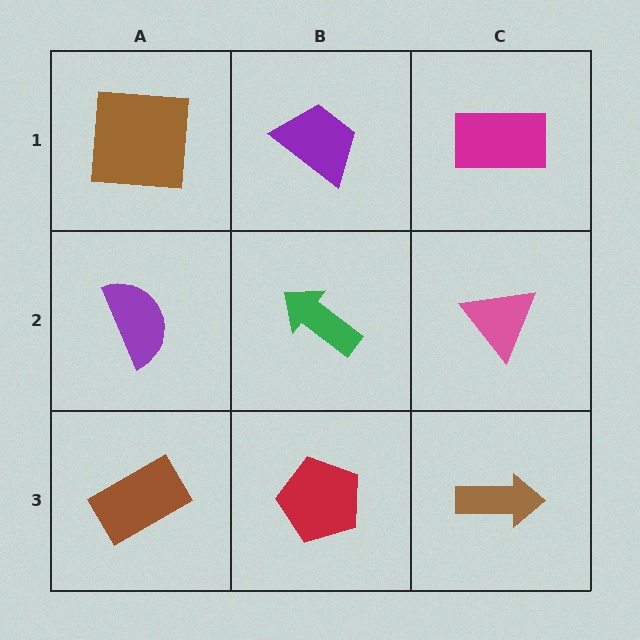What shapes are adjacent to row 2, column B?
A purple trapezoid (row 1, column B), a red pentagon (row 3, column B), a purple semicircle (row 2, column A), a pink triangle (row 2, column C).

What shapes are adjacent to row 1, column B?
A green arrow (row 2, column B), a brown square (row 1, column A), a magenta rectangle (row 1, column C).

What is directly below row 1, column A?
A purple semicircle.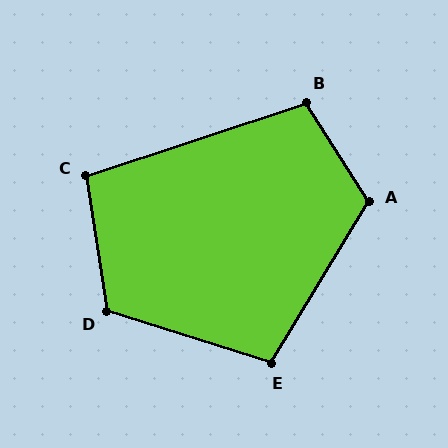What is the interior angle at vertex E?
Approximately 104 degrees (obtuse).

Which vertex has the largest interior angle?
A, at approximately 116 degrees.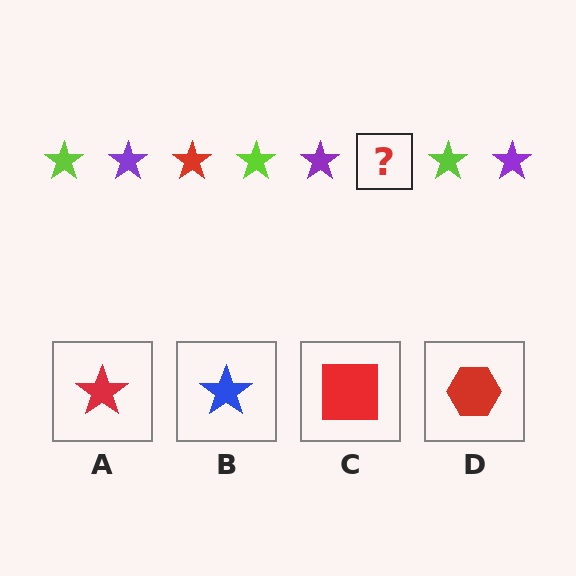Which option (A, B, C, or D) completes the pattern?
A.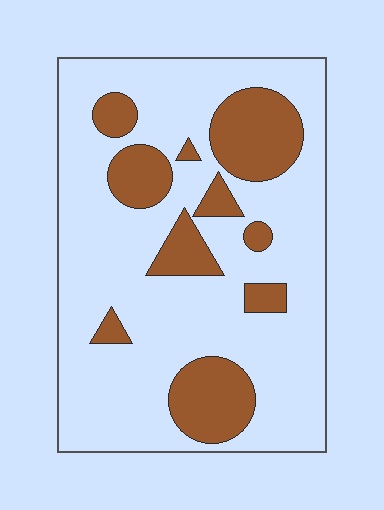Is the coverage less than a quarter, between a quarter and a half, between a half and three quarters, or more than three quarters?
Less than a quarter.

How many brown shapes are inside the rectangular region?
10.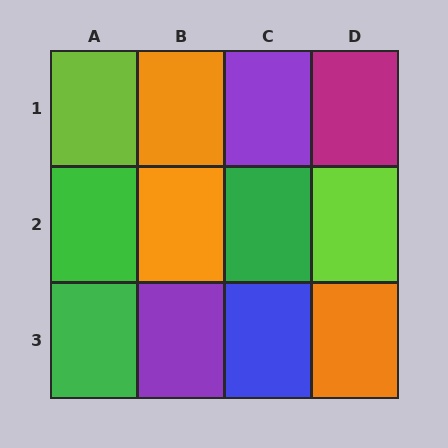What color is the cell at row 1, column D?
Magenta.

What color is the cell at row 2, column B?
Orange.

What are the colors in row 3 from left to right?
Green, purple, blue, orange.